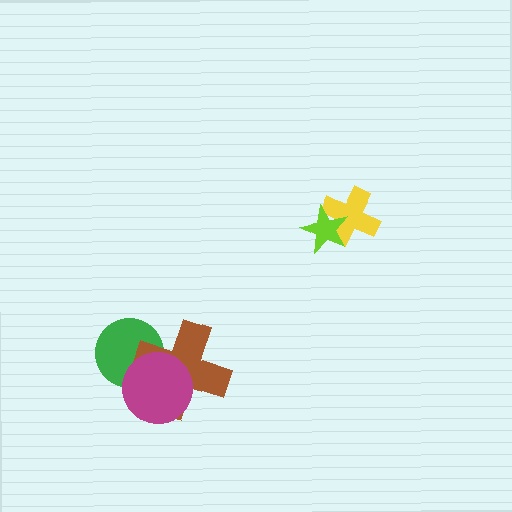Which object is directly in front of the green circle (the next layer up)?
The brown cross is directly in front of the green circle.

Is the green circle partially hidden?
Yes, it is partially covered by another shape.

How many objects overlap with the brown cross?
2 objects overlap with the brown cross.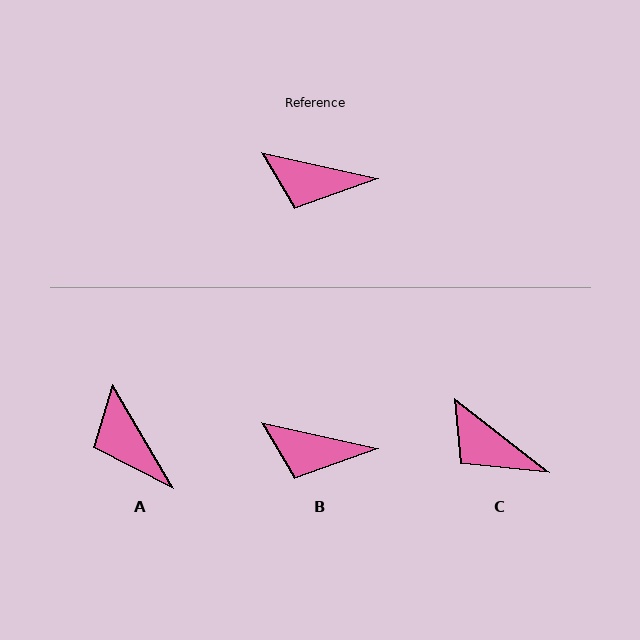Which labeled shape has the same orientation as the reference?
B.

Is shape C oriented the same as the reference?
No, it is off by about 25 degrees.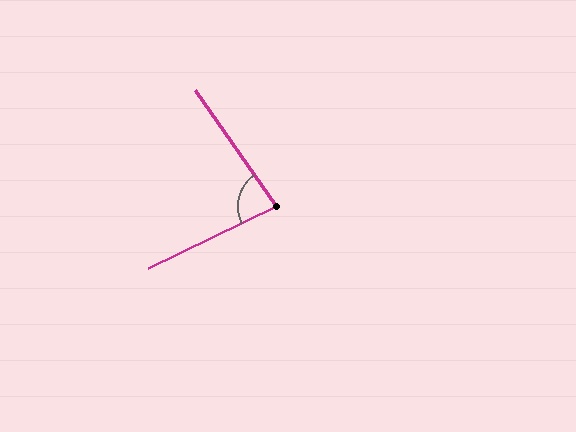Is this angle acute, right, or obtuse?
It is acute.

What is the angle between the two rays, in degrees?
Approximately 81 degrees.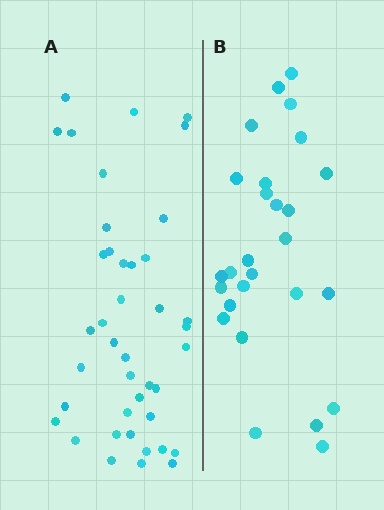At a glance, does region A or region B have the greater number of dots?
Region A (the left region) has more dots.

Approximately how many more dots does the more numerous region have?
Region A has approximately 15 more dots than region B.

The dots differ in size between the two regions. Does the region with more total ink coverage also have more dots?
No. Region B has more total ink coverage because its dots are larger, but region A actually contains more individual dots. Total area can be misleading — the number of items is what matters here.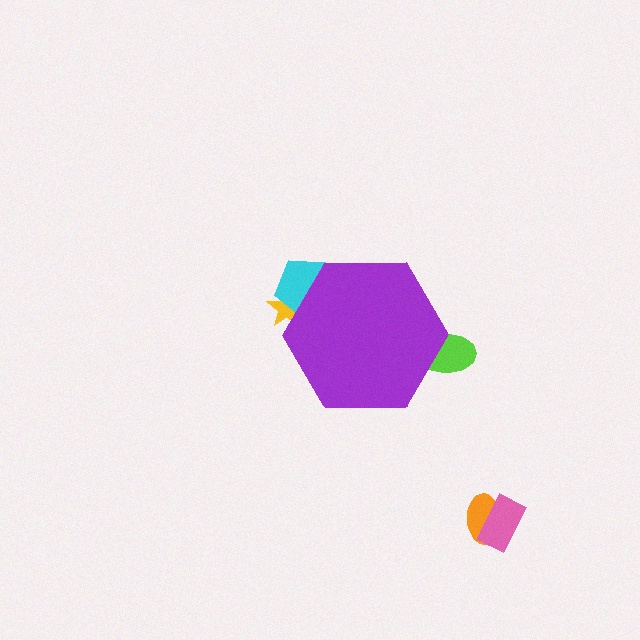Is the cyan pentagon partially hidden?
Yes, the cyan pentagon is partially hidden behind the purple hexagon.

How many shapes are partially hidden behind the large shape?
3 shapes are partially hidden.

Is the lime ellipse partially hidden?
Yes, the lime ellipse is partially hidden behind the purple hexagon.